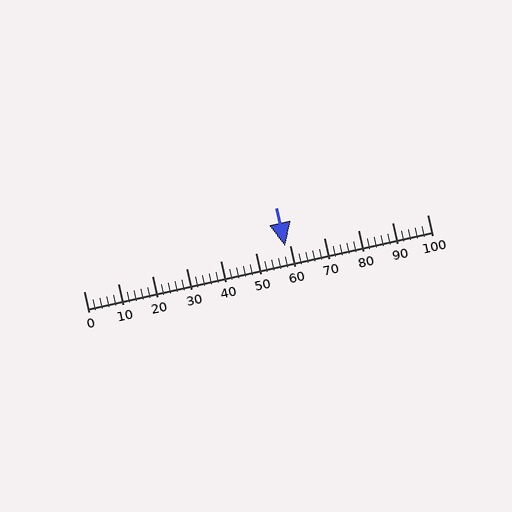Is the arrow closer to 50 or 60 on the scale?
The arrow is closer to 60.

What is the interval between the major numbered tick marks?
The major tick marks are spaced 10 units apart.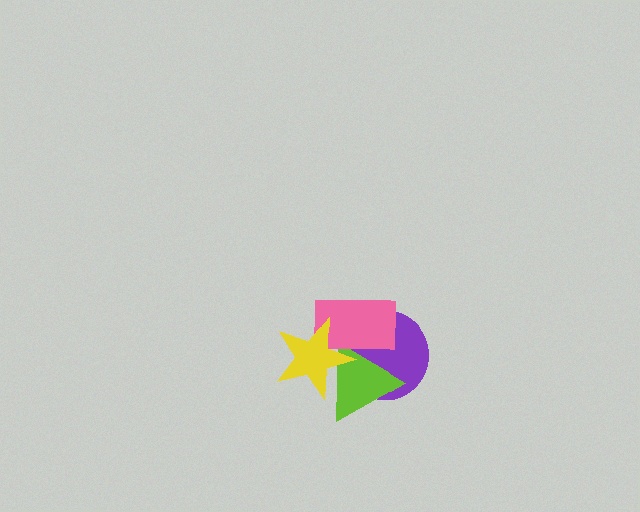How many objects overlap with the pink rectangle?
3 objects overlap with the pink rectangle.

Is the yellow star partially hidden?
No, no other shape covers it.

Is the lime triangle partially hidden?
Yes, it is partially covered by another shape.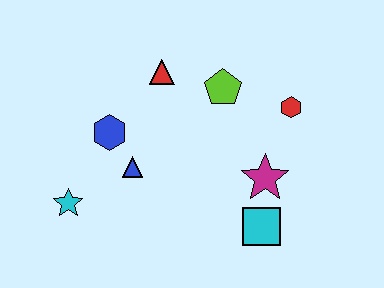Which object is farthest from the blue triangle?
The red hexagon is farthest from the blue triangle.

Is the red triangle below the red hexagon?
No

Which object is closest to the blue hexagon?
The blue triangle is closest to the blue hexagon.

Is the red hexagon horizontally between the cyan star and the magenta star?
No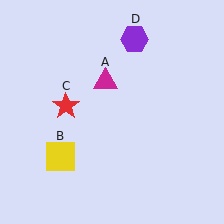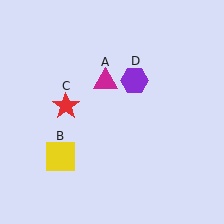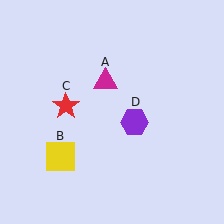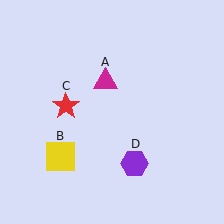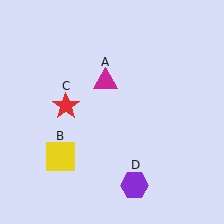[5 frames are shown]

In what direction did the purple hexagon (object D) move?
The purple hexagon (object D) moved down.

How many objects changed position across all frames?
1 object changed position: purple hexagon (object D).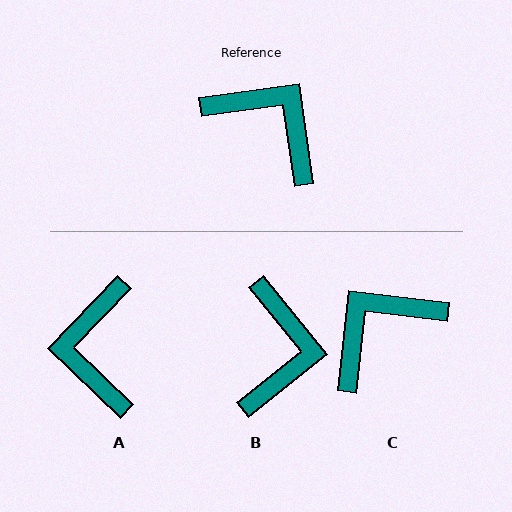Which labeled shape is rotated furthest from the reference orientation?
A, about 128 degrees away.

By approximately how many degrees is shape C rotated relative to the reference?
Approximately 75 degrees counter-clockwise.